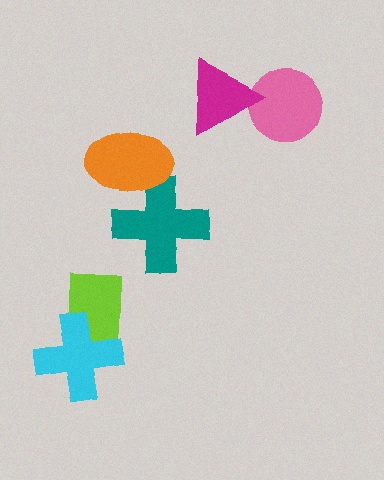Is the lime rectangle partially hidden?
Yes, it is partially covered by another shape.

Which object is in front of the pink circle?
The magenta triangle is in front of the pink circle.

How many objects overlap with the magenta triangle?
1 object overlaps with the magenta triangle.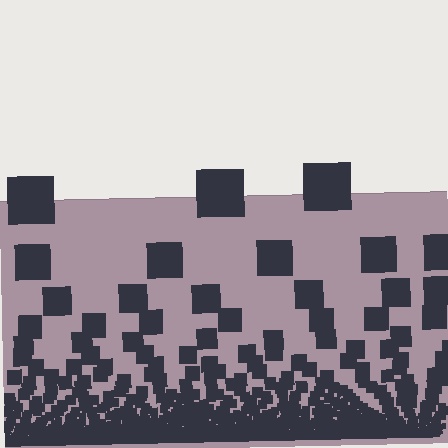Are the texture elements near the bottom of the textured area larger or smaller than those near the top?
Smaller. The gradient is inverted — elements near the bottom are smaller and denser.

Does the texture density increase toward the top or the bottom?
Density increases toward the bottom.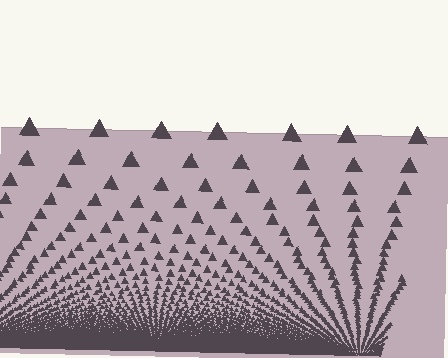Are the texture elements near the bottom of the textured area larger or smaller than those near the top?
Smaller. The gradient is inverted — elements near the bottom are smaller and denser.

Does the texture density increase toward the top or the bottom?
Density increases toward the bottom.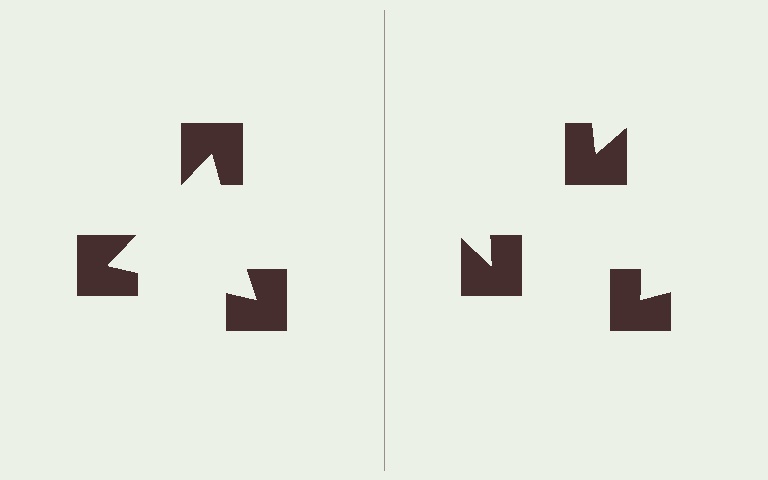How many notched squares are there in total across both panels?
6 — 3 on each side.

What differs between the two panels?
The notched squares are positioned identically on both sides; only the wedge orientations differ. On the left they align to a triangle; on the right they are misaligned.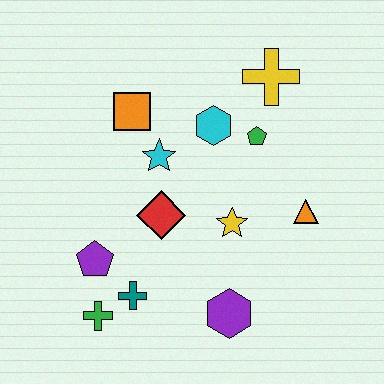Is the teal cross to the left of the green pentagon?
Yes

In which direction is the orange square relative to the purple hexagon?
The orange square is above the purple hexagon.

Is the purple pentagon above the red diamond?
No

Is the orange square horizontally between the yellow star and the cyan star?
No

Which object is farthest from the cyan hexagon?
The green cross is farthest from the cyan hexagon.